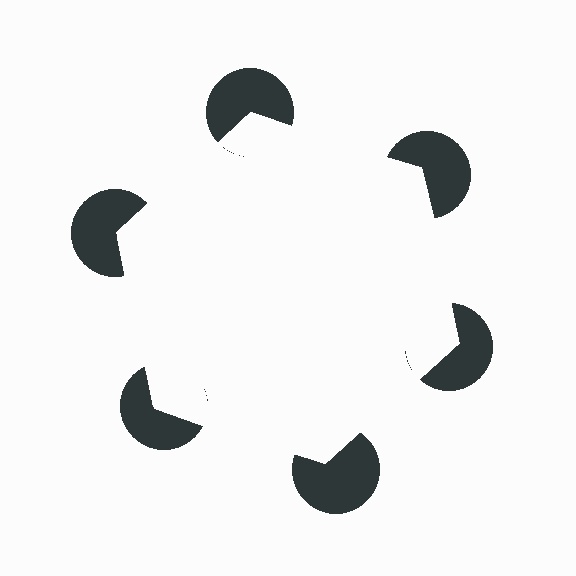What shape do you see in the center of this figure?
An illusory hexagon — its edges are inferred from the aligned wedge cuts in the pac-man discs, not physically drawn.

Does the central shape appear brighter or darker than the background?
It typically appears slightly brighter than the background, even though no actual brightness change is drawn.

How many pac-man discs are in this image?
There are 6 — one at each vertex of the illusory hexagon.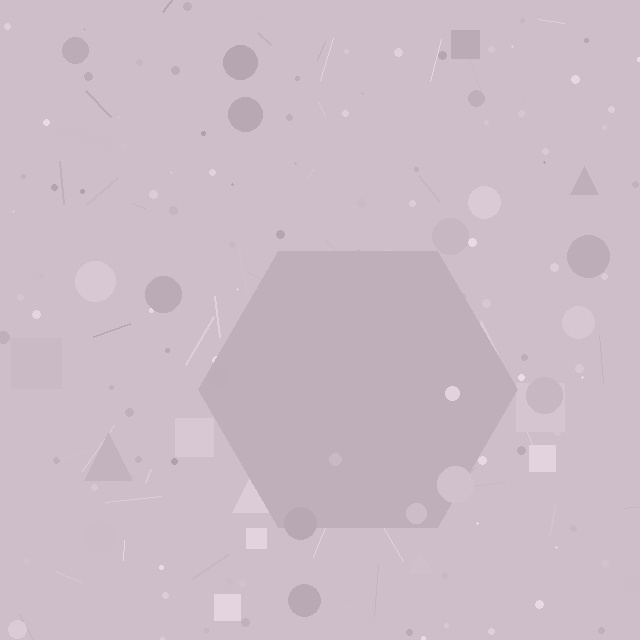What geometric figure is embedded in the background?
A hexagon is embedded in the background.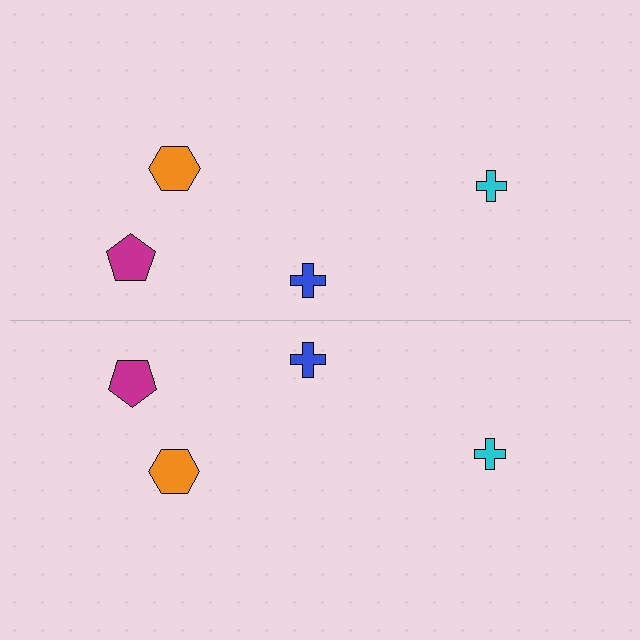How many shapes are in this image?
There are 8 shapes in this image.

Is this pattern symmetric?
Yes, this pattern has bilateral (reflection) symmetry.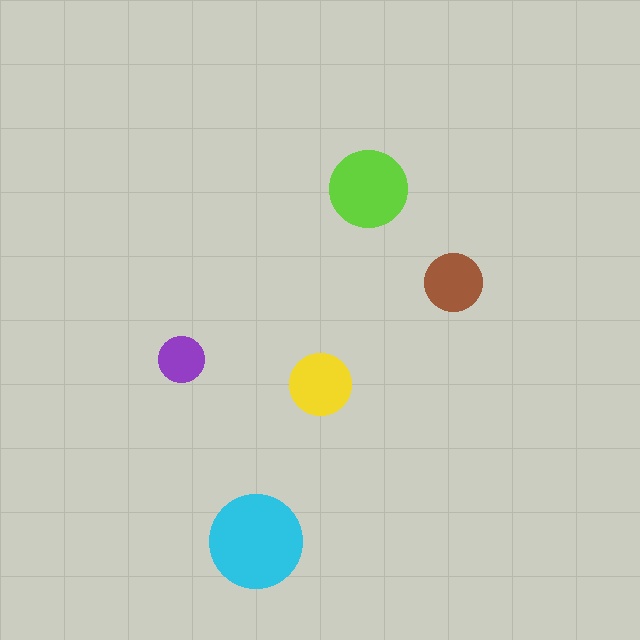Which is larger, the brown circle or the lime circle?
The lime one.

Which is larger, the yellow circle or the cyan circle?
The cyan one.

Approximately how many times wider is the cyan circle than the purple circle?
About 2 times wider.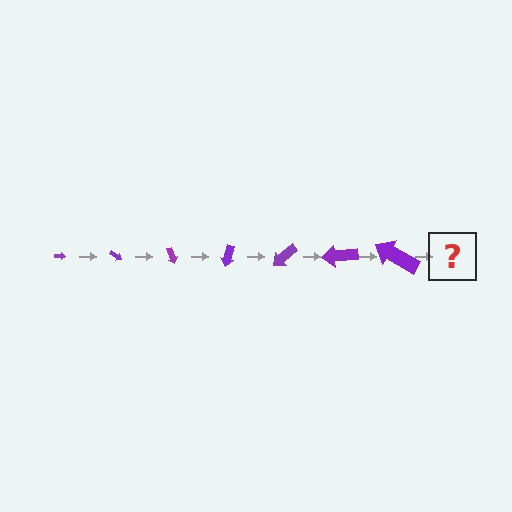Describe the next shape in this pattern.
It should be an arrow, larger than the previous one and rotated 245 degrees from the start.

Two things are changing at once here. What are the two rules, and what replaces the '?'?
The two rules are that the arrow grows larger each step and it rotates 35 degrees each step. The '?' should be an arrow, larger than the previous one and rotated 245 degrees from the start.